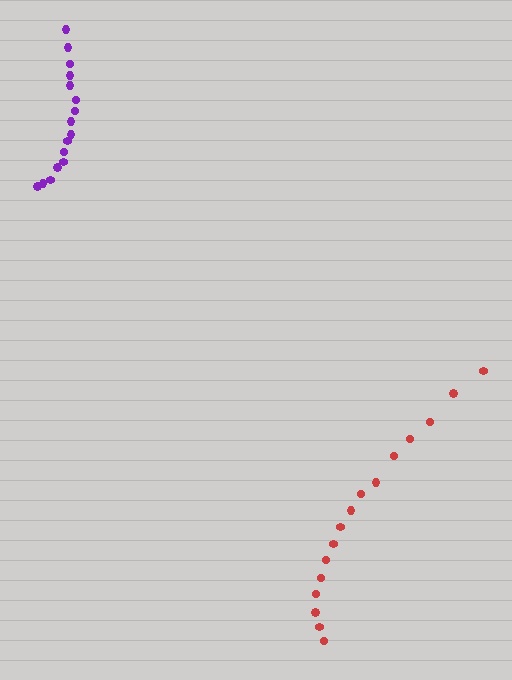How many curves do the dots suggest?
There are 2 distinct paths.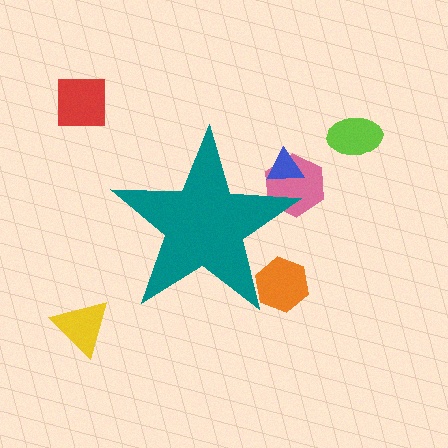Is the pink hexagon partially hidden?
Yes, the pink hexagon is partially hidden behind the teal star.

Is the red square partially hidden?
No, the red square is fully visible.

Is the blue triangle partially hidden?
Yes, the blue triangle is partially hidden behind the teal star.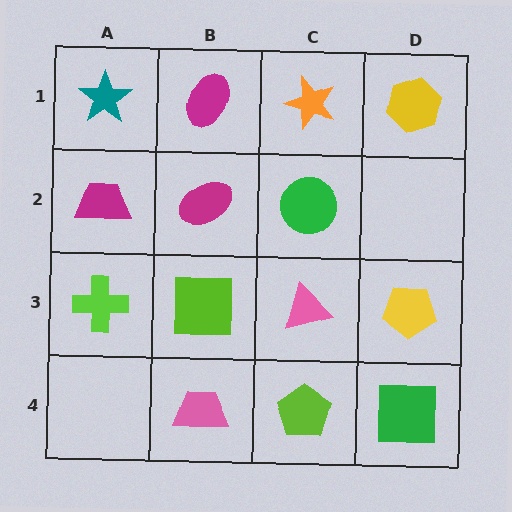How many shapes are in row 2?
3 shapes.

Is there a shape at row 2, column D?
No, that cell is empty.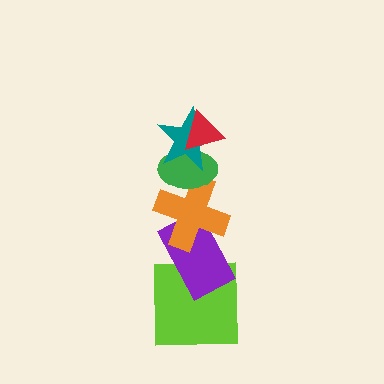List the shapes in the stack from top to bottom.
From top to bottom: the red triangle, the teal star, the green ellipse, the orange cross, the purple rectangle, the lime square.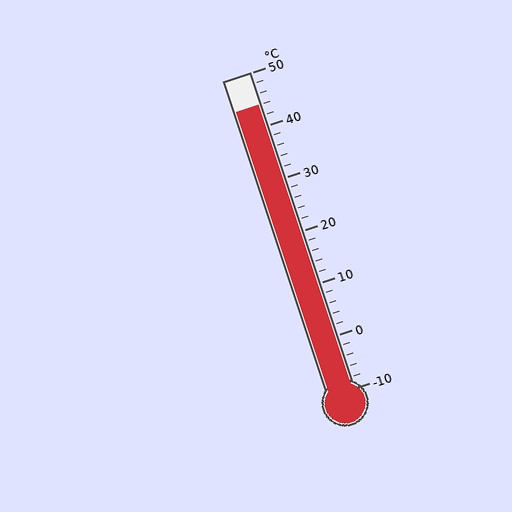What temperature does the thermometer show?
The thermometer shows approximately 44°C.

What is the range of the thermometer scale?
The thermometer scale ranges from -10°C to 50°C.